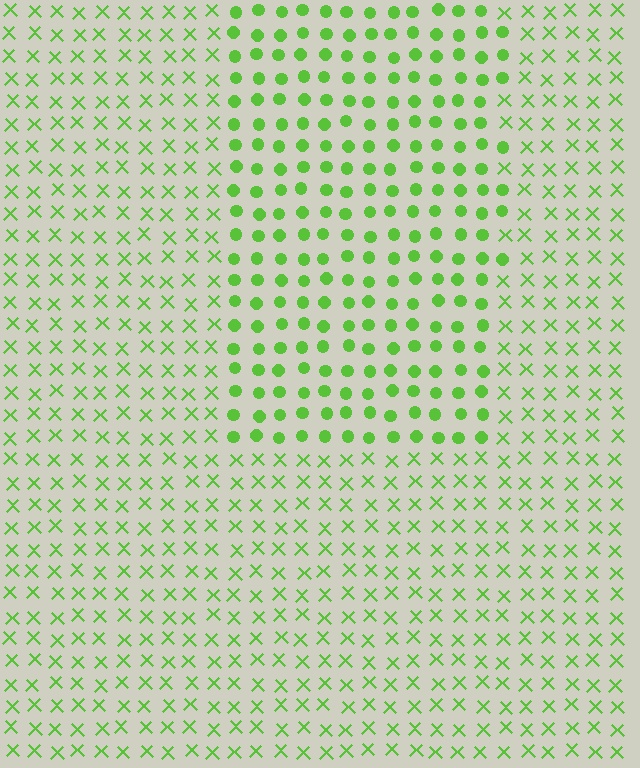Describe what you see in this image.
The image is filled with small lime elements arranged in a uniform grid. A rectangle-shaped region contains circles, while the surrounding area contains X marks. The boundary is defined purely by the change in element shape.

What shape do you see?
I see a rectangle.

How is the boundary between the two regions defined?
The boundary is defined by a change in element shape: circles inside vs. X marks outside. All elements share the same color and spacing.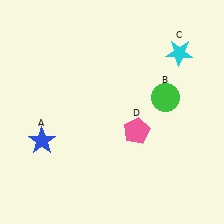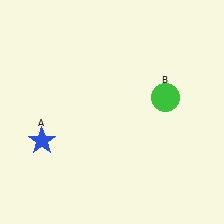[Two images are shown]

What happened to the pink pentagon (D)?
The pink pentagon (D) was removed in Image 2. It was in the bottom-right area of Image 1.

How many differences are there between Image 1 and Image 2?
There are 2 differences between the two images.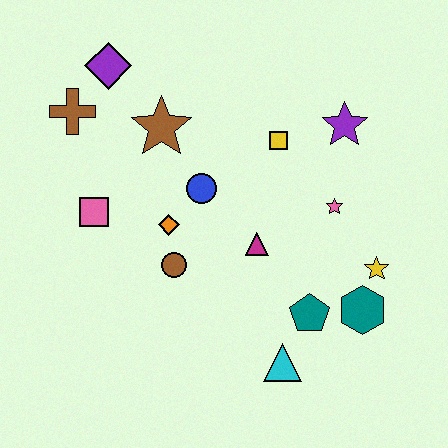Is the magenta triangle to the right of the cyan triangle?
No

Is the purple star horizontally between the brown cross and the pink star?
No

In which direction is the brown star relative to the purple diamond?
The brown star is below the purple diamond.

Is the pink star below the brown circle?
No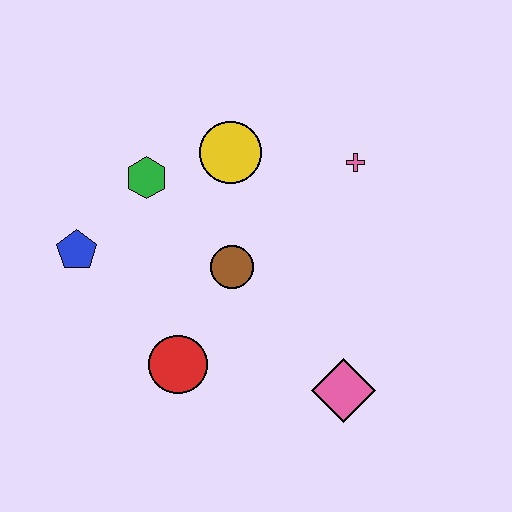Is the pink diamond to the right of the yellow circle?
Yes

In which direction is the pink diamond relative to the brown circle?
The pink diamond is below the brown circle.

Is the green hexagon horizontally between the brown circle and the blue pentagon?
Yes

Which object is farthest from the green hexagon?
The pink diamond is farthest from the green hexagon.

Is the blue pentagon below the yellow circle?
Yes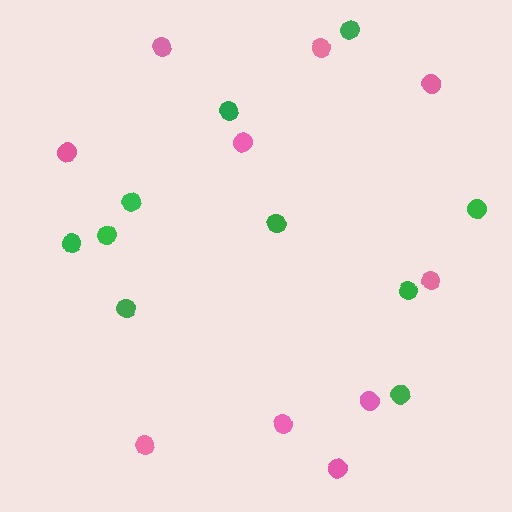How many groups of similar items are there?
There are 2 groups: one group of green circles (10) and one group of pink circles (10).